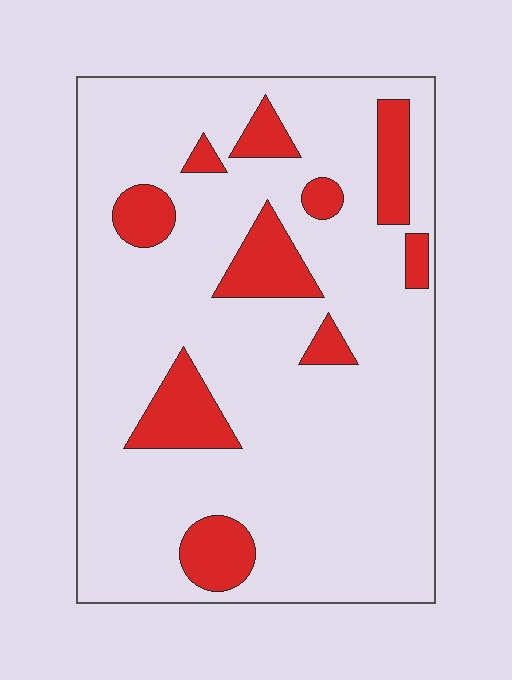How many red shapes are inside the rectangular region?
10.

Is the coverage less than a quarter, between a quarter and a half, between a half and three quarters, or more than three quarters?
Less than a quarter.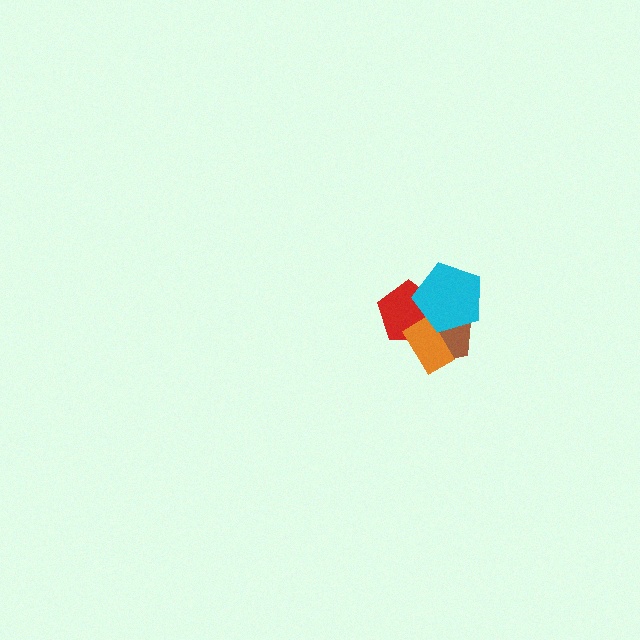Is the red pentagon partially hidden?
Yes, it is partially covered by another shape.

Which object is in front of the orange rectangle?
The cyan pentagon is in front of the orange rectangle.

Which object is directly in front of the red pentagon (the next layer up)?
The orange rectangle is directly in front of the red pentagon.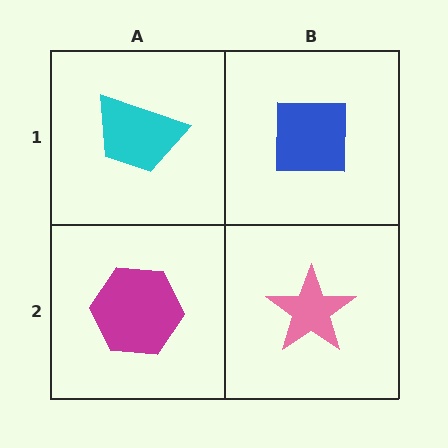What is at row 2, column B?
A pink star.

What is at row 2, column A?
A magenta hexagon.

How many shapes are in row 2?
2 shapes.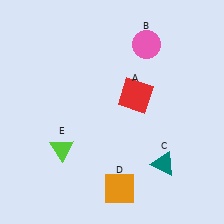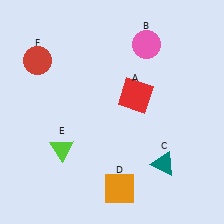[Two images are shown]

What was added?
A red circle (F) was added in Image 2.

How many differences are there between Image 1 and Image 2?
There is 1 difference between the two images.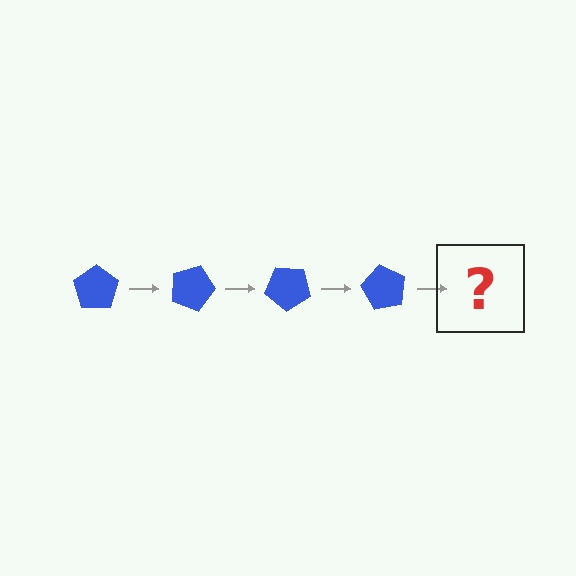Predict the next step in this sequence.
The next step is a blue pentagon rotated 80 degrees.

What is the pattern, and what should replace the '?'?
The pattern is that the pentagon rotates 20 degrees each step. The '?' should be a blue pentagon rotated 80 degrees.